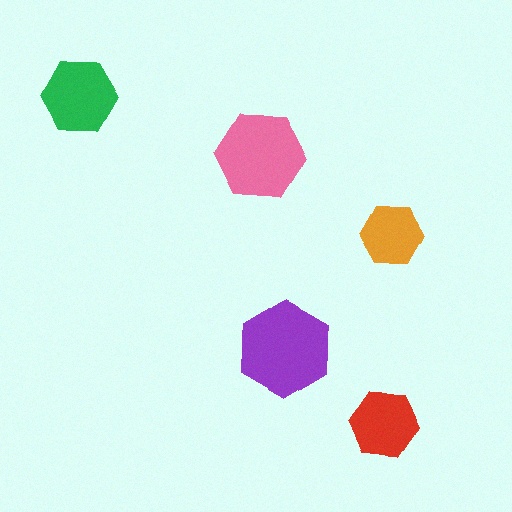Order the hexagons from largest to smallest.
the purple one, the pink one, the green one, the red one, the orange one.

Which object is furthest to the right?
The orange hexagon is rightmost.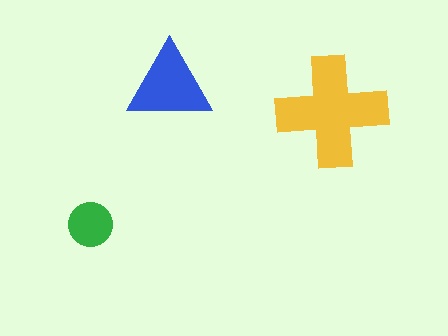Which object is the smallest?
The green circle.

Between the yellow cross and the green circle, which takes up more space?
The yellow cross.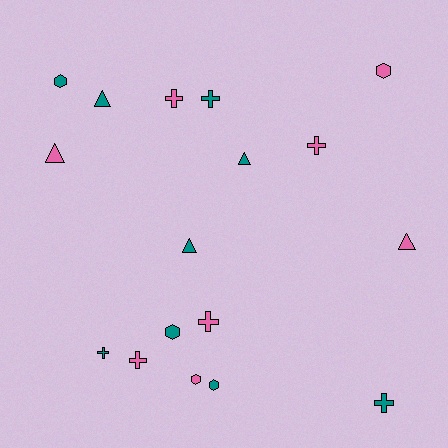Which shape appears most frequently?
Cross, with 7 objects.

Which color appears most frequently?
Teal, with 9 objects.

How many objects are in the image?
There are 17 objects.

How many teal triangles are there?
There are 3 teal triangles.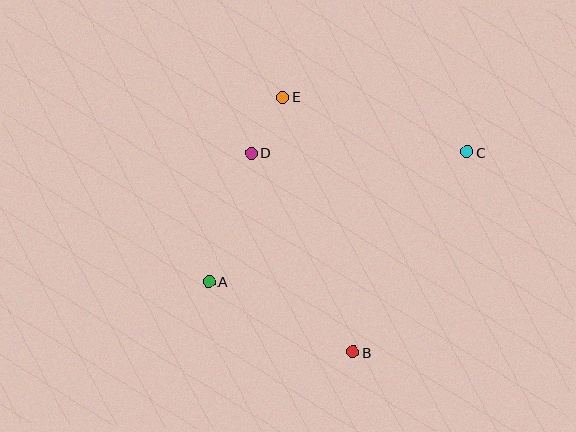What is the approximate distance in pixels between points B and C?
The distance between B and C is approximately 230 pixels.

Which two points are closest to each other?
Points D and E are closest to each other.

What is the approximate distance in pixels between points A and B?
The distance between A and B is approximately 161 pixels.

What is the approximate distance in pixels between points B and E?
The distance between B and E is approximately 265 pixels.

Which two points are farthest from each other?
Points A and C are farthest from each other.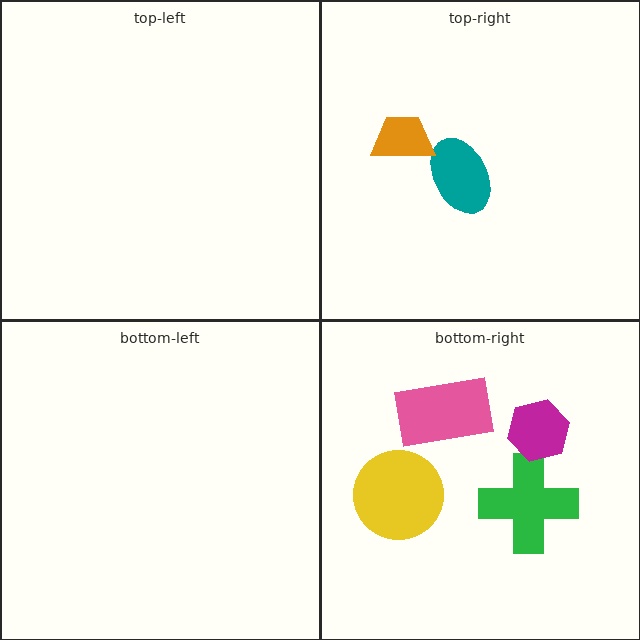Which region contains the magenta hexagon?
The bottom-right region.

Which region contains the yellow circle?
The bottom-right region.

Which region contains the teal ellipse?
The top-right region.